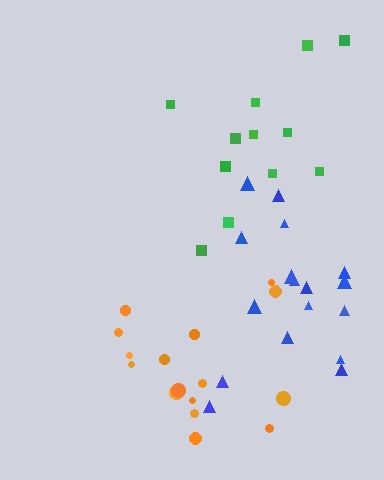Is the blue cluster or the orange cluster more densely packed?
Blue.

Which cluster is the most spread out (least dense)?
Green.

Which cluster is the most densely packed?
Blue.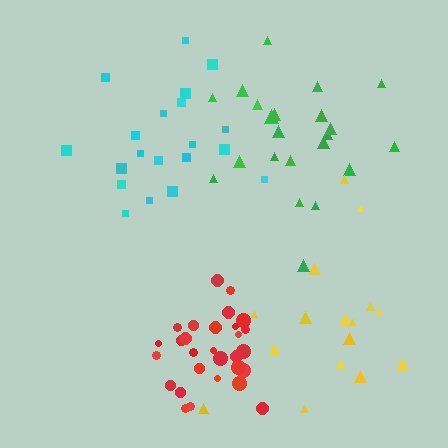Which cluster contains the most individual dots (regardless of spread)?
Red (29).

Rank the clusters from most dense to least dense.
red, cyan, green, yellow.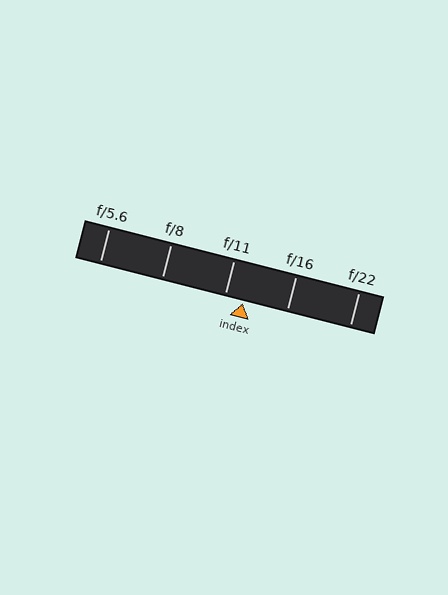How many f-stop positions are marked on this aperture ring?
There are 5 f-stop positions marked.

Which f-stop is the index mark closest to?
The index mark is closest to f/11.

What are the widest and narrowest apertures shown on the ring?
The widest aperture shown is f/5.6 and the narrowest is f/22.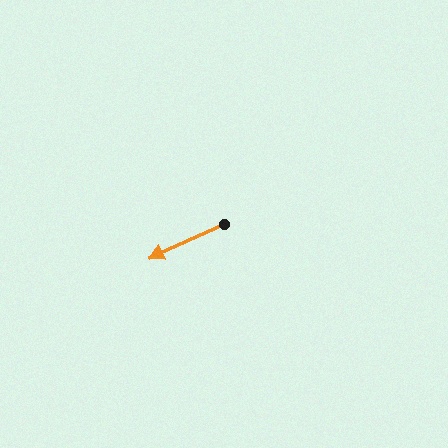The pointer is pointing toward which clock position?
Roughly 8 o'clock.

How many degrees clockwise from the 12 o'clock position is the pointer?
Approximately 246 degrees.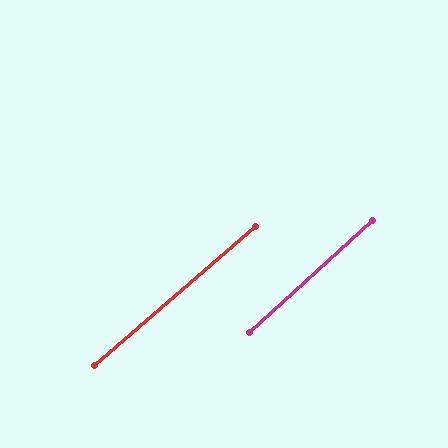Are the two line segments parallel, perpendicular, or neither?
Parallel — their directions differ by only 1.2°.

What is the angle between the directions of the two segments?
Approximately 1 degree.